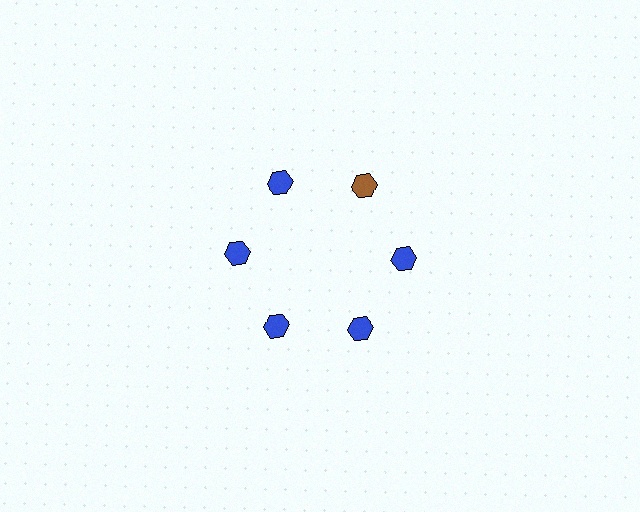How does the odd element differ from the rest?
It has a different color: brown instead of blue.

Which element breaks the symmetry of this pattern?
The brown hexagon at roughly the 1 o'clock position breaks the symmetry. All other shapes are blue hexagons.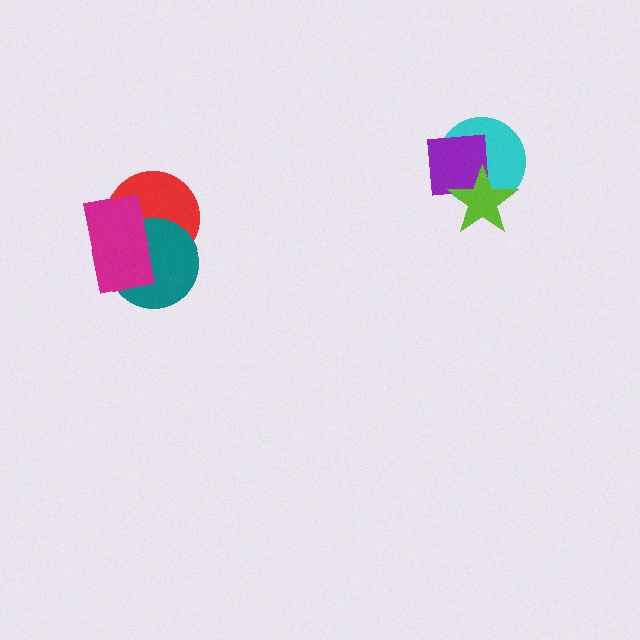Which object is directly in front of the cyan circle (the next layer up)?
The purple square is directly in front of the cyan circle.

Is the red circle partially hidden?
Yes, it is partially covered by another shape.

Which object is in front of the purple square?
The lime star is in front of the purple square.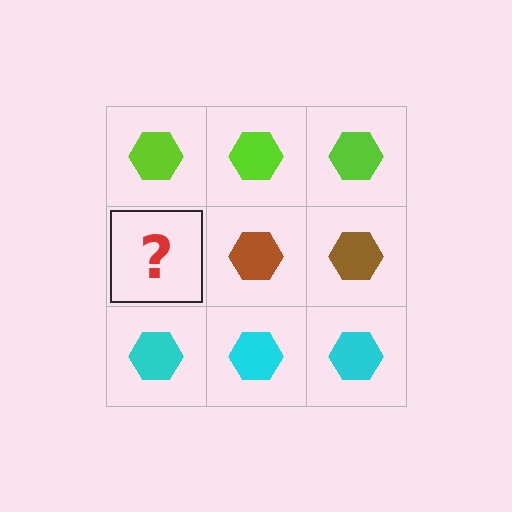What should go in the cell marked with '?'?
The missing cell should contain a brown hexagon.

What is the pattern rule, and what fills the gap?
The rule is that each row has a consistent color. The gap should be filled with a brown hexagon.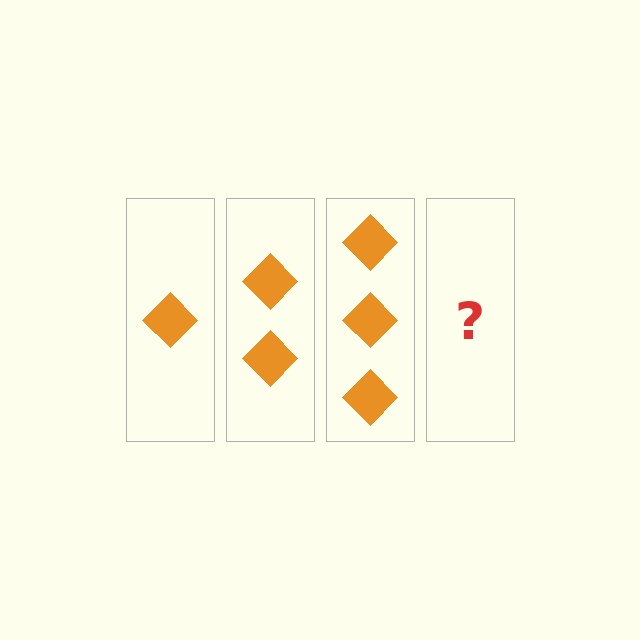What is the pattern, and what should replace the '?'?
The pattern is that each step adds one more diamond. The '?' should be 4 diamonds.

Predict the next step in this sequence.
The next step is 4 diamonds.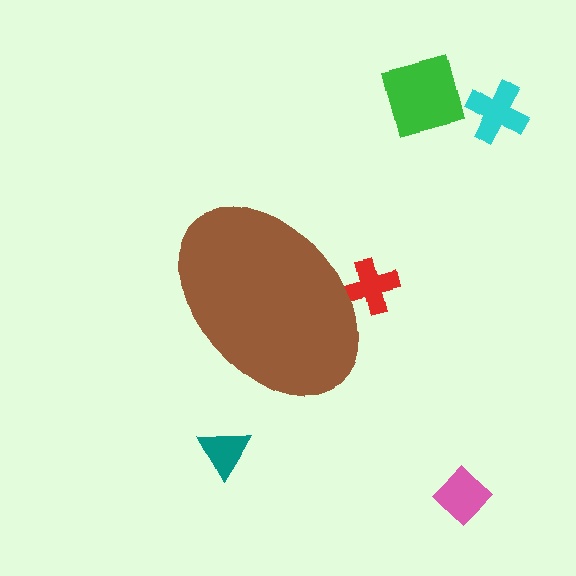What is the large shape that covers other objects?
A brown ellipse.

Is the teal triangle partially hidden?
No, the teal triangle is fully visible.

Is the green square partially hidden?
No, the green square is fully visible.